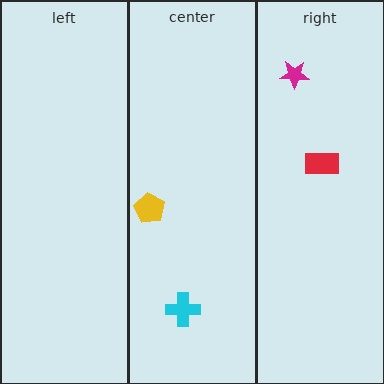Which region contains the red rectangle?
The right region.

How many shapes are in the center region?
2.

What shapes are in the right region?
The magenta star, the red rectangle.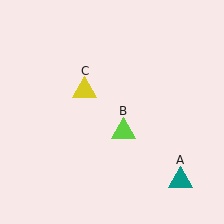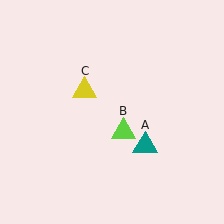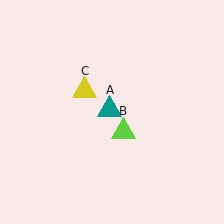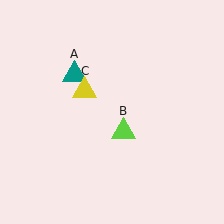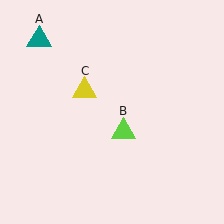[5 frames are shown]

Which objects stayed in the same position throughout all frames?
Lime triangle (object B) and yellow triangle (object C) remained stationary.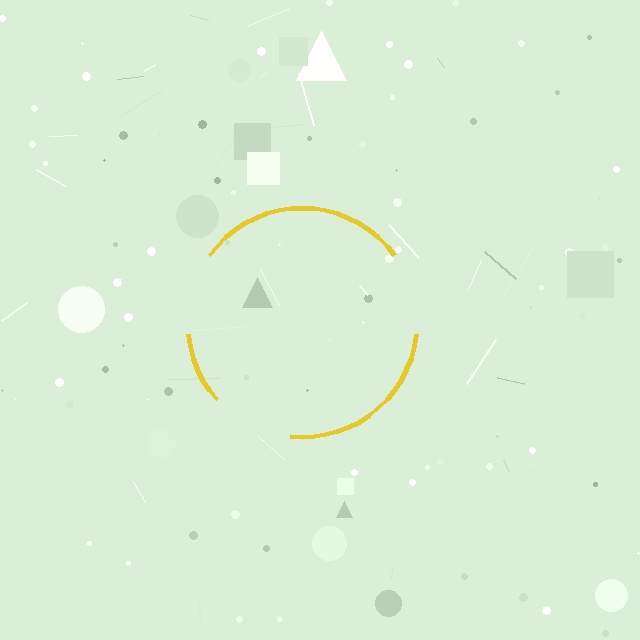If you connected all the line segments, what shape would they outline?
They would outline a circle.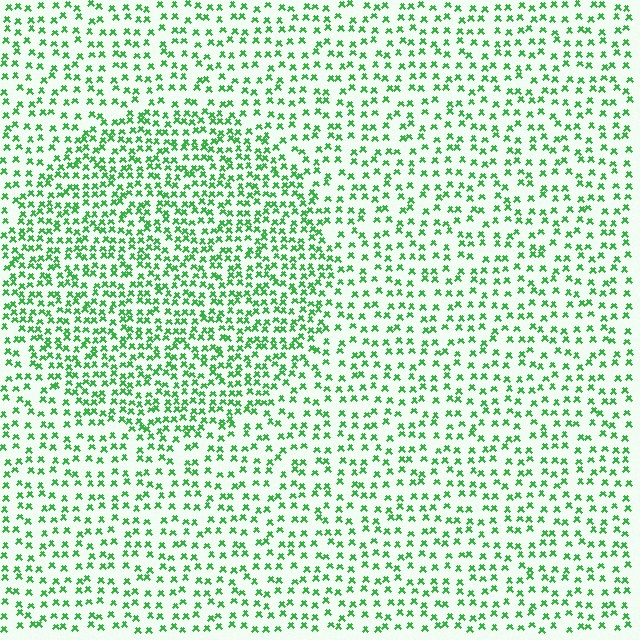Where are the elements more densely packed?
The elements are more densely packed inside the circle boundary.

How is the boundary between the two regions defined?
The boundary is defined by a change in element density (approximately 1.8x ratio). All elements are the same color, size, and shape.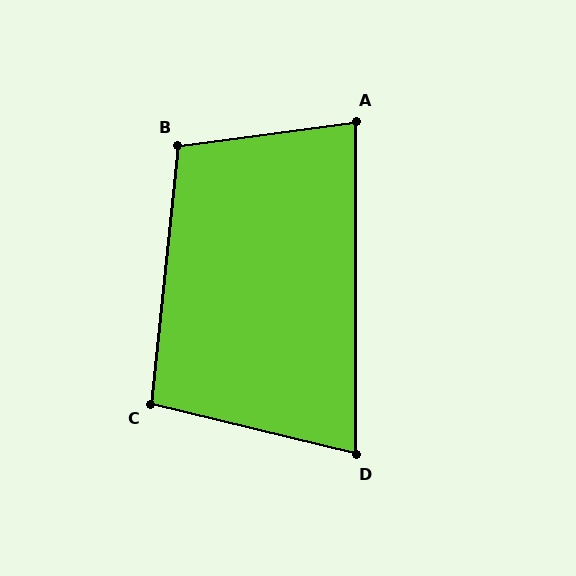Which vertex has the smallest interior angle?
D, at approximately 76 degrees.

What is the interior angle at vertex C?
Approximately 98 degrees (obtuse).